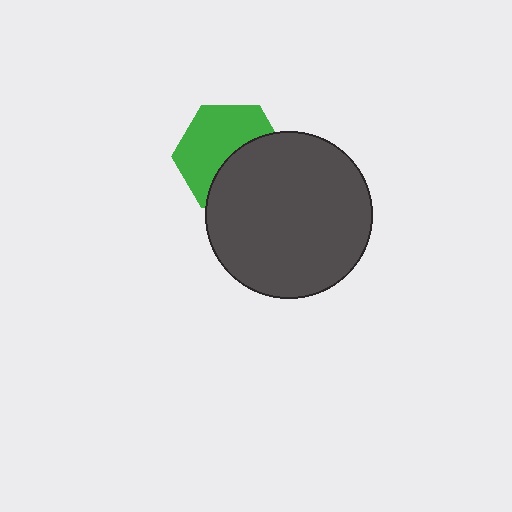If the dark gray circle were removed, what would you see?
You would see the complete green hexagon.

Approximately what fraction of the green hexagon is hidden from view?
Roughly 44% of the green hexagon is hidden behind the dark gray circle.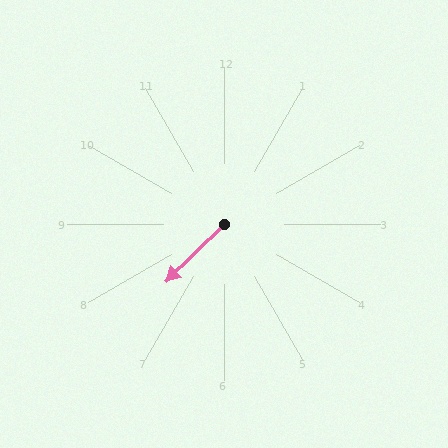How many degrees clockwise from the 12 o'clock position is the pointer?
Approximately 225 degrees.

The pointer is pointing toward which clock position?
Roughly 8 o'clock.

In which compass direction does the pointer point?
Southwest.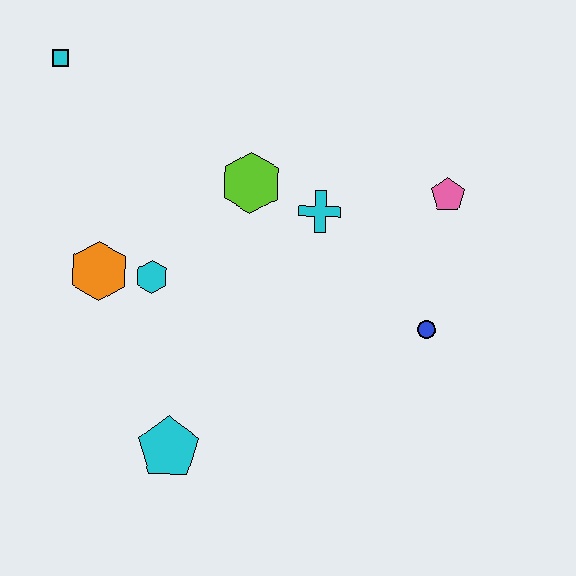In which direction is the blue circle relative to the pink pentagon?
The blue circle is below the pink pentagon.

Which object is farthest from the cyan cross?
The cyan square is farthest from the cyan cross.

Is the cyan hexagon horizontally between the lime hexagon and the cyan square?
Yes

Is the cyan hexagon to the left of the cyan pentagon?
Yes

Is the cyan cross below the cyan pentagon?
No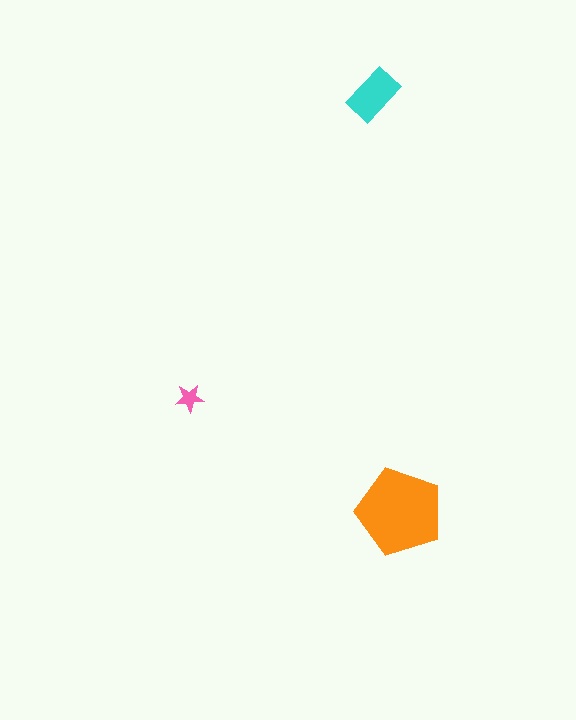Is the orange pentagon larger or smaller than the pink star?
Larger.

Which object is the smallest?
The pink star.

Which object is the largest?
The orange pentagon.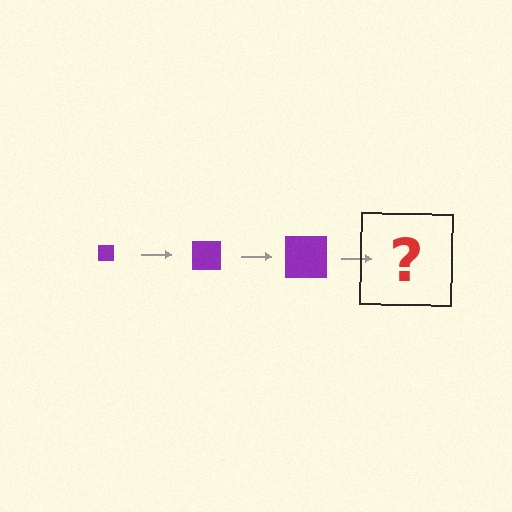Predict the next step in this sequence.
The next step is a purple square, larger than the previous one.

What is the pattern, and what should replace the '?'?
The pattern is that the square gets progressively larger each step. The '?' should be a purple square, larger than the previous one.